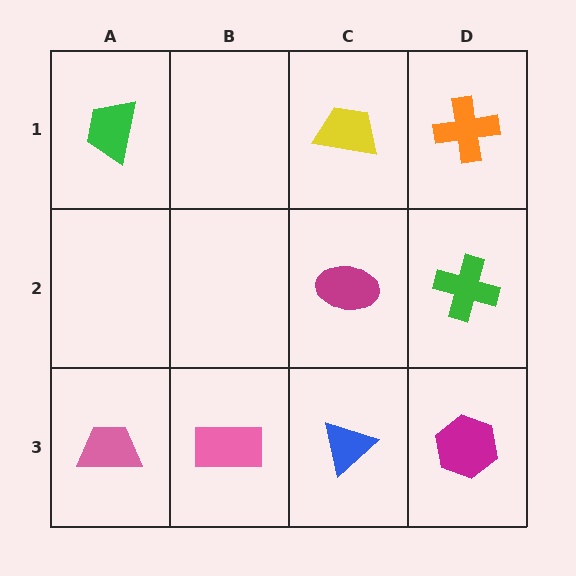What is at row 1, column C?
A yellow trapezoid.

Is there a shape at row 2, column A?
No, that cell is empty.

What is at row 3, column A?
A pink trapezoid.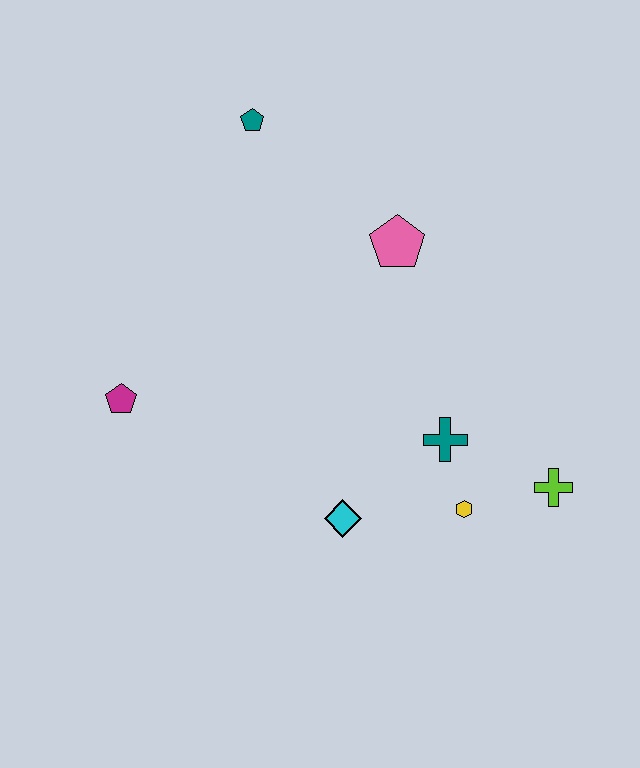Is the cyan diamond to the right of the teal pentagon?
Yes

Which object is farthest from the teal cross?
The teal pentagon is farthest from the teal cross.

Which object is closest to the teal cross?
The yellow hexagon is closest to the teal cross.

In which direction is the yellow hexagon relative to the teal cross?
The yellow hexagon is below the teal cross.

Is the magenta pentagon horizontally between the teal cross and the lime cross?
No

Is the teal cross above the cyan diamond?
Yes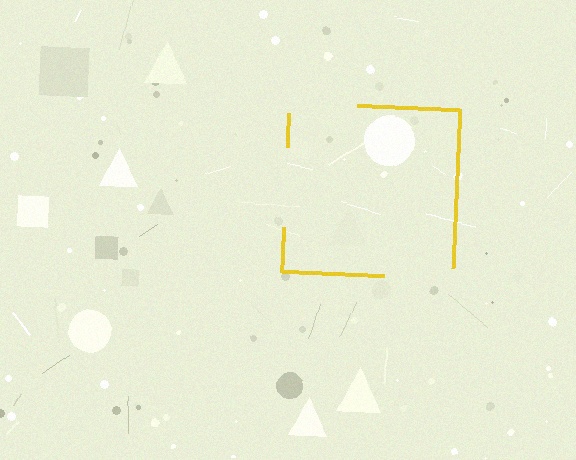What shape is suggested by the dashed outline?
The dashed outline suggests a square.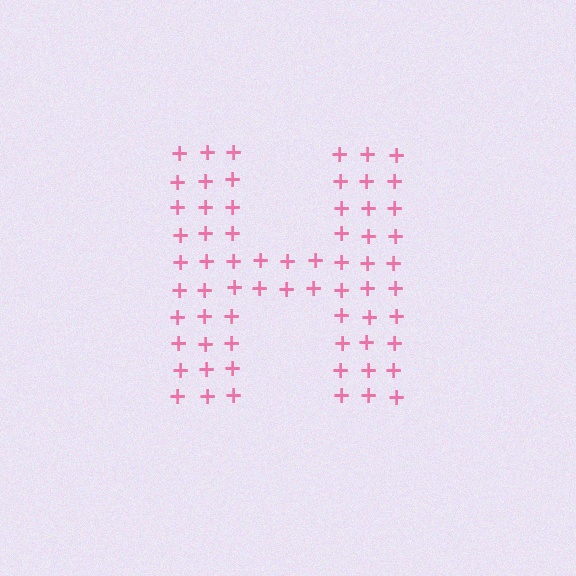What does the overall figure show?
The overall figure shows the letter H.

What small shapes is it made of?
It is made of small plus signs.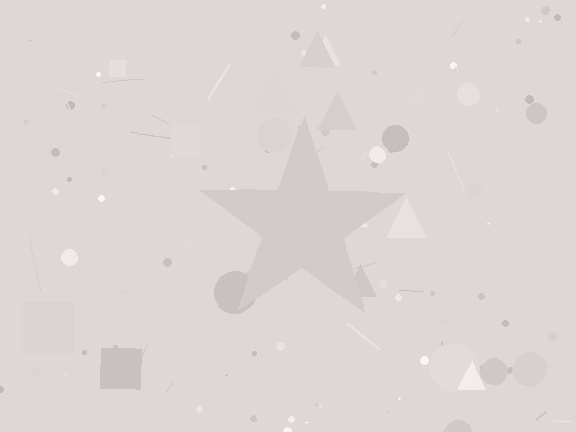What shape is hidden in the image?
A star is hidden in the image.